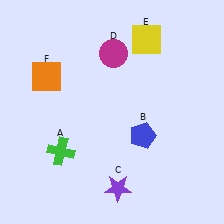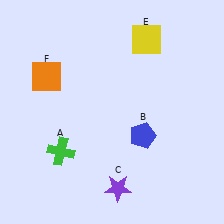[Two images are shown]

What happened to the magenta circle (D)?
The magenta circle (D) was removed in Image 2. It was in the top-right area of Image 1.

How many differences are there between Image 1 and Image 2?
There is 1 difference between the two images.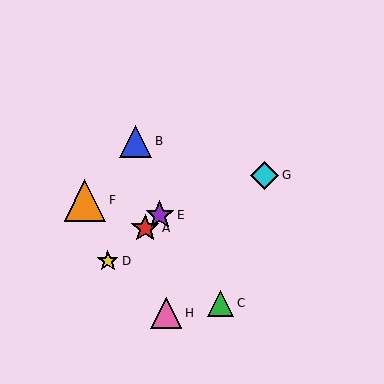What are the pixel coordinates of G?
Object G is at (265, 175).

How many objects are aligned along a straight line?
3 objects (A, D, E) are aligned along a straight line.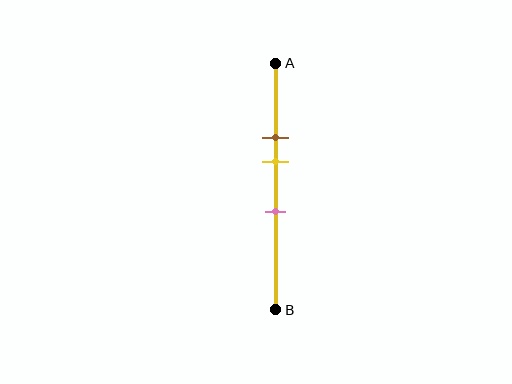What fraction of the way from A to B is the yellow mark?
The yellow mark is approximately 40% (0.4) of the way from A to B.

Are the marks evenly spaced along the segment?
Yes, the marks are approximately evenly spaced.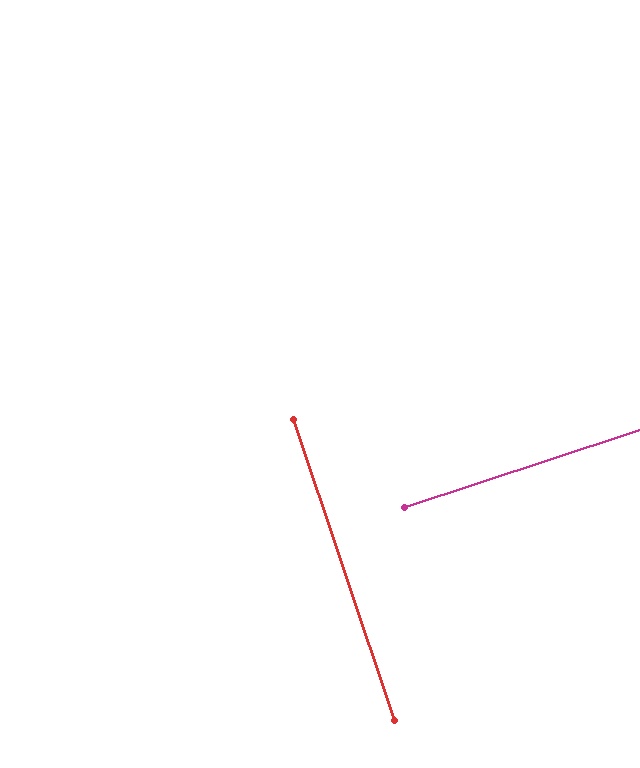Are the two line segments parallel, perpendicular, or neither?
Perpendicular — they meet at approximately 90°.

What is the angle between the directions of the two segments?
Approximately 90 degrees.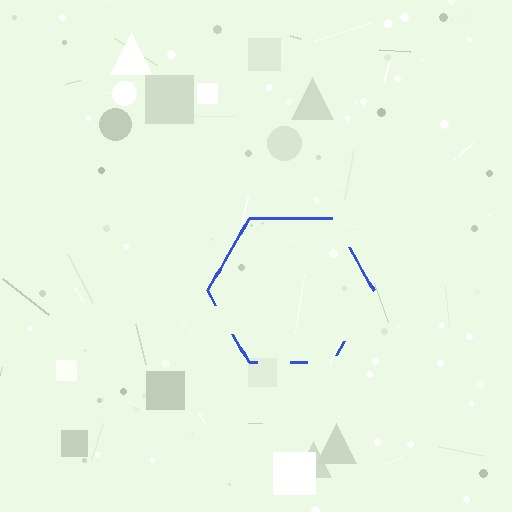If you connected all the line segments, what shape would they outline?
They would outline a hexagon.